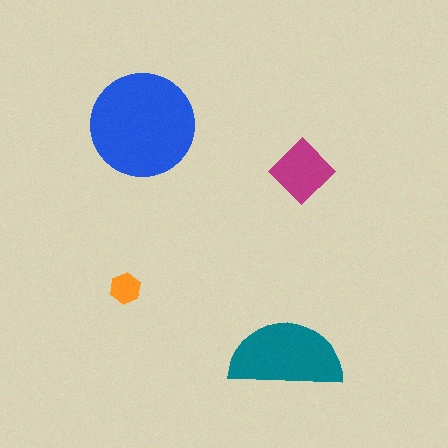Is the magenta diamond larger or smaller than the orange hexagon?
Larger.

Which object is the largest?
The blue circle.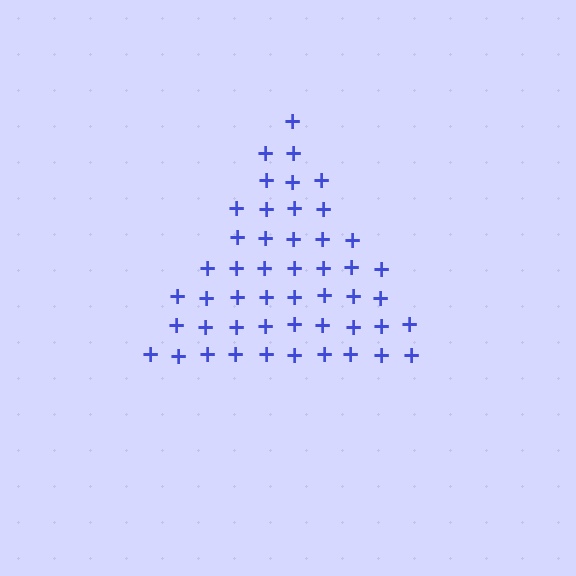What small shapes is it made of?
It is made of small plus signs.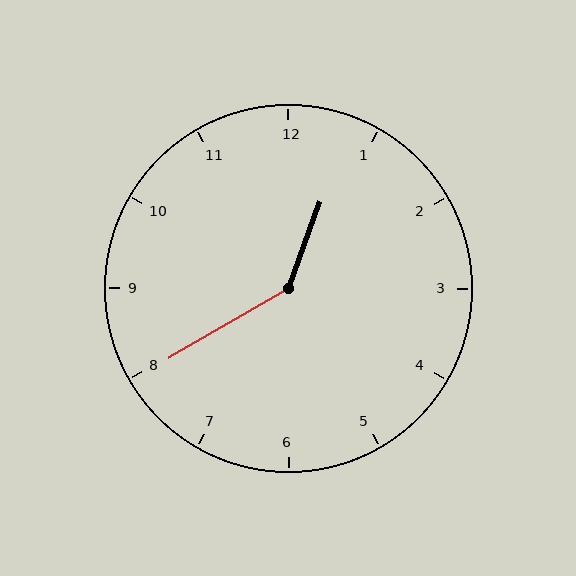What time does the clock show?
12:40.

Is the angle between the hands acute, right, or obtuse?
It is obtuse.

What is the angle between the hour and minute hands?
Approximately 140 degrees.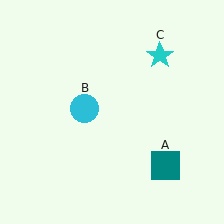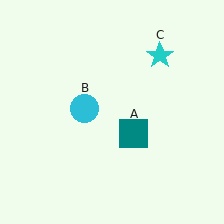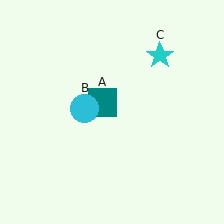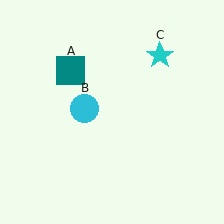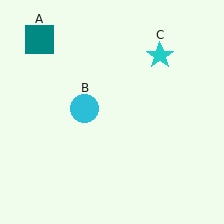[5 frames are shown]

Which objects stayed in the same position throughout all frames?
Cyan circle (object B) and cyan star (object C) remained stationary.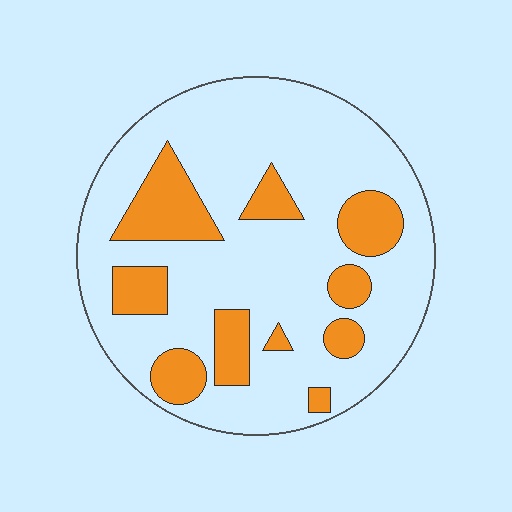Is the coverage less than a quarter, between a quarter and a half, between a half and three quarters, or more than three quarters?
Less than a quarter.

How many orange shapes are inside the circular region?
10.